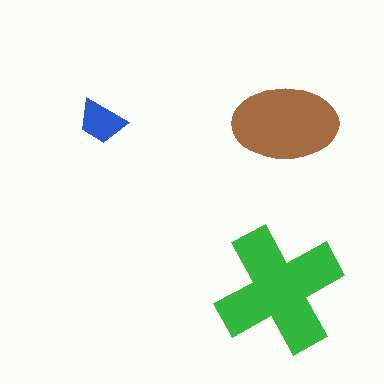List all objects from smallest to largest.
The blue trapezoid, the brown ellipse, the green cross.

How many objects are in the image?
There are 3 objects in the image.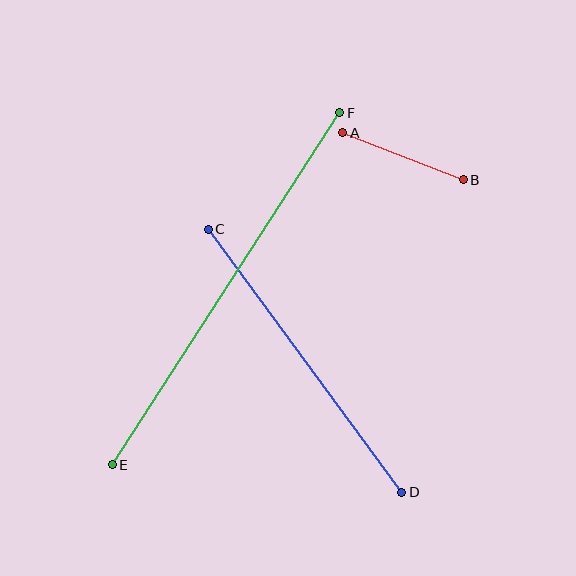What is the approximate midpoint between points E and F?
The midpoint is at approximately (226, 289) pixels.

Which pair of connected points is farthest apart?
Points E and F are farthest apart.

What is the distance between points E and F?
The distance is approximately 419 pixels.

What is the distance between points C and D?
The distance is approximately 326 pixels.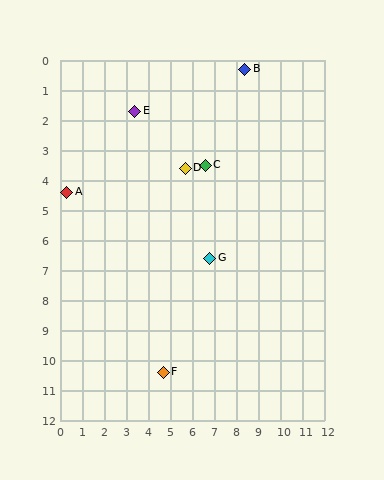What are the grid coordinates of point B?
Point B is at approximately (8.4, 0.3).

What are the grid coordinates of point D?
Point D is at approximately (5.7, 3.6).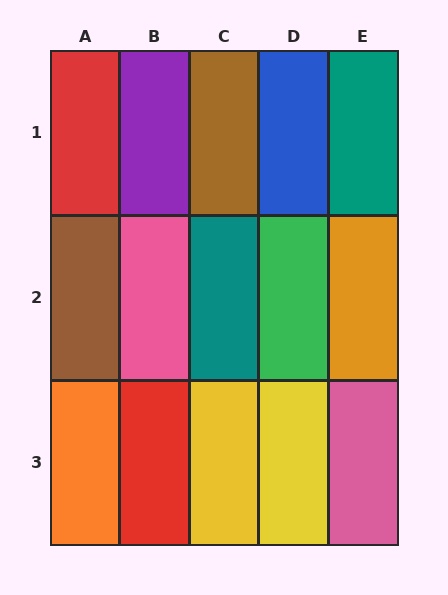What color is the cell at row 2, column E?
Orange.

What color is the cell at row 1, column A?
Red.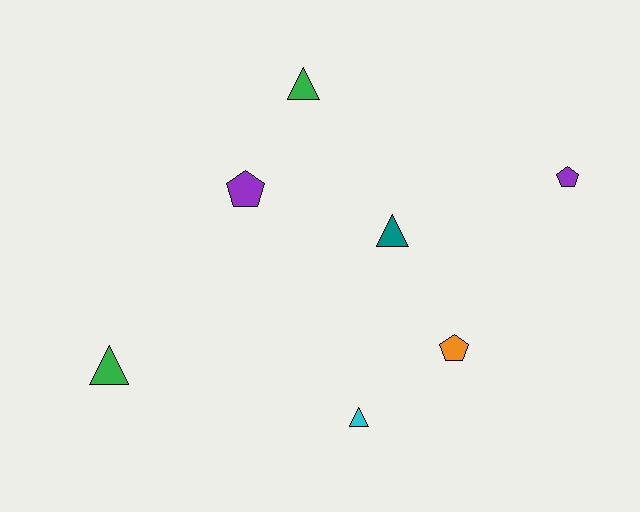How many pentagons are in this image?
There are 3 pentagons.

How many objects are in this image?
There are 7 objects.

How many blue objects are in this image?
There are no blue objects.